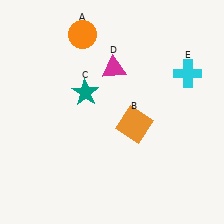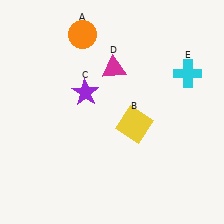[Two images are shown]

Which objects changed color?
B changed from orange to yellow. C changed from teal to purple.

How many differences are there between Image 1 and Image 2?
There are 2 differences between the two images.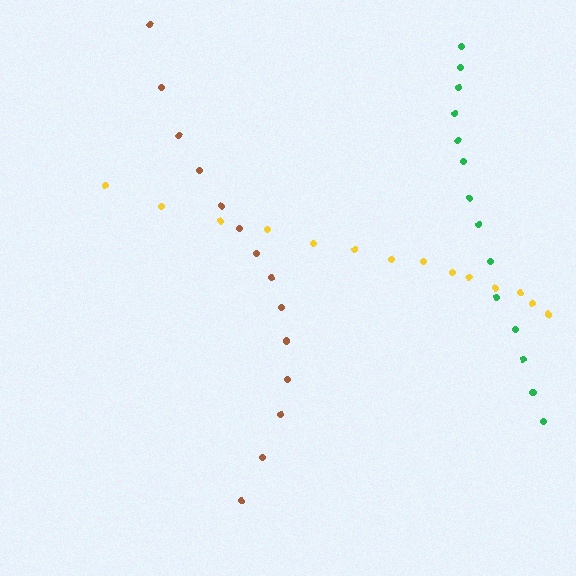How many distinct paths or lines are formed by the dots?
There are 3 distinct paths.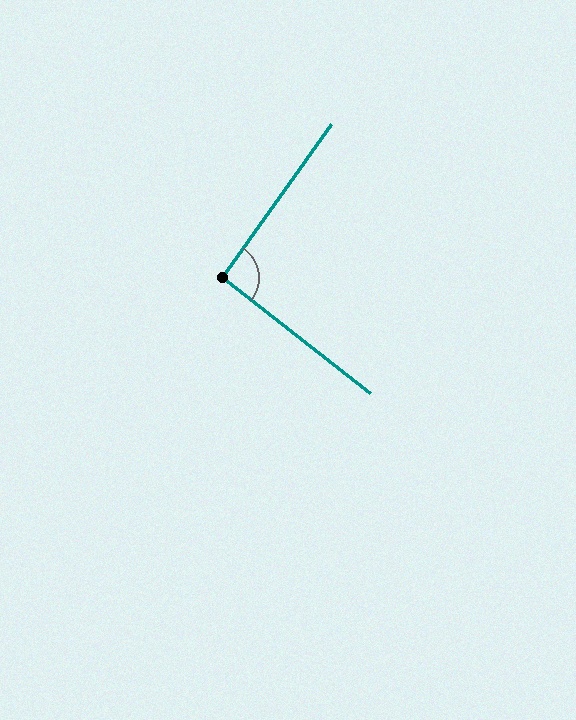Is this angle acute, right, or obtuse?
It is approximately a right angle.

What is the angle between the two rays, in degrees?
Approximately 93 degrees.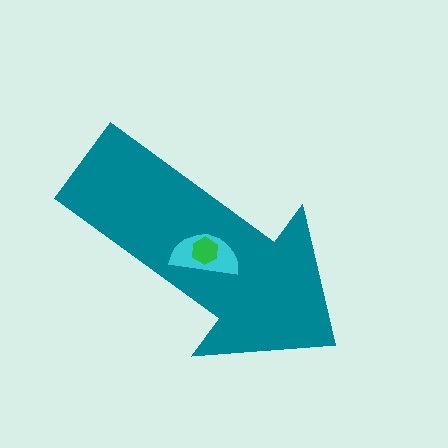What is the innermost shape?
The green hexagon.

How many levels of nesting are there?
3.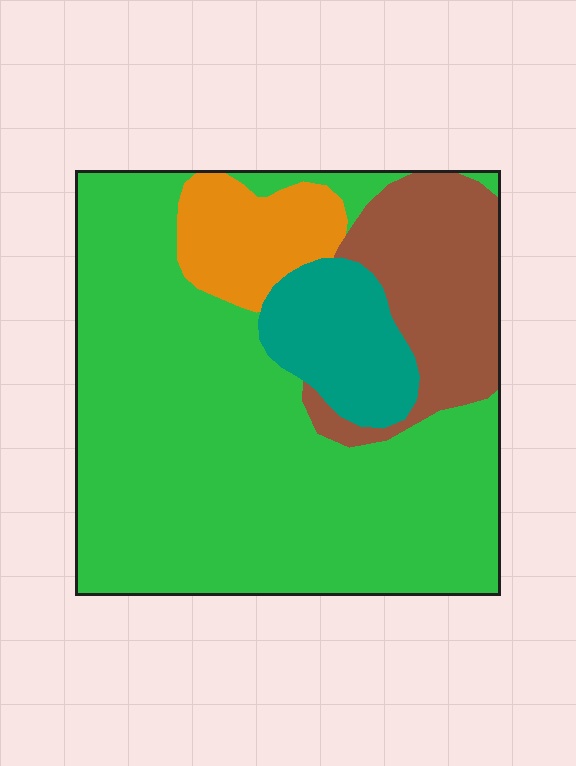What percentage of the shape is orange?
Orange takes up about one tenth (1/10) of the shape.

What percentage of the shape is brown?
Brown covers roughly 15% of the shape.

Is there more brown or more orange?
Brown.